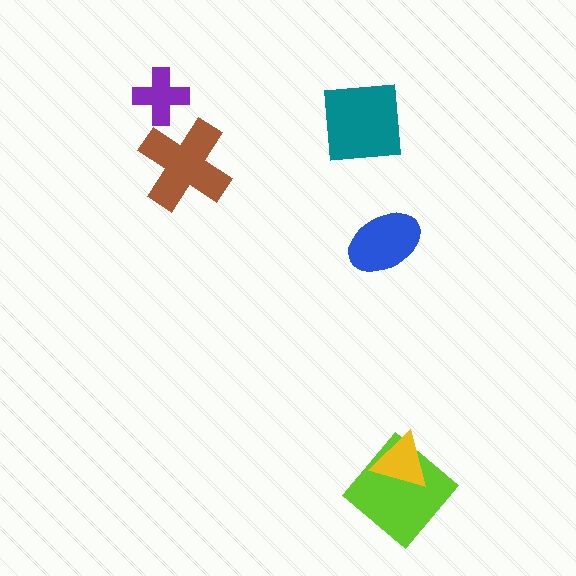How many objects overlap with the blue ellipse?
0 objects overlap with the blue ellipse.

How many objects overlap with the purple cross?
0 objects overlap with the purple cross.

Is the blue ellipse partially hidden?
No, no other shape covers it.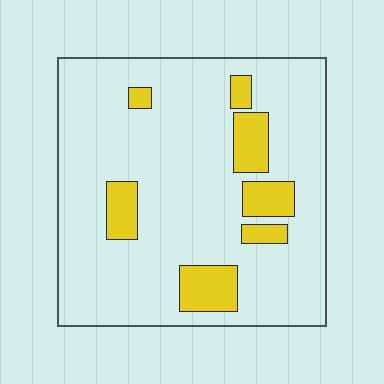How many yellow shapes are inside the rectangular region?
7.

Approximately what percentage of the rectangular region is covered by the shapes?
Approximately 15%.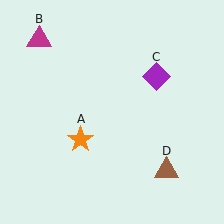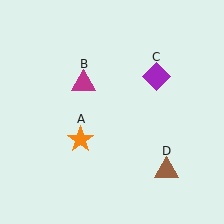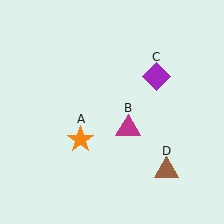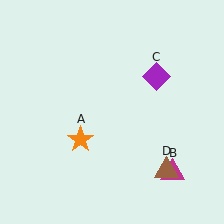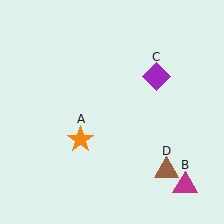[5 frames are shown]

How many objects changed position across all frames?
1 object changed position: magenta triangle (object B).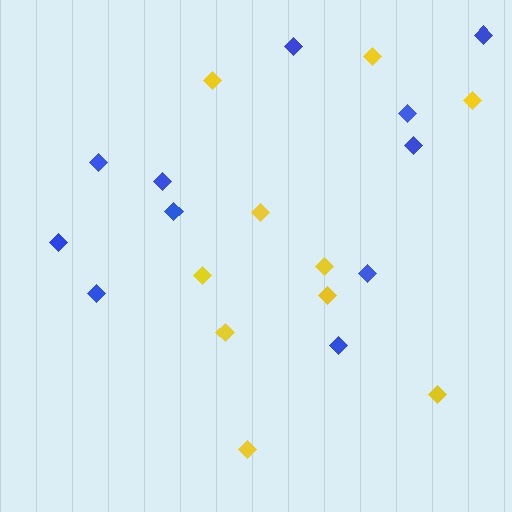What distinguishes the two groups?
There are 2 groups: one group of yellow diamonds (10) and one group of blue diamonds (11).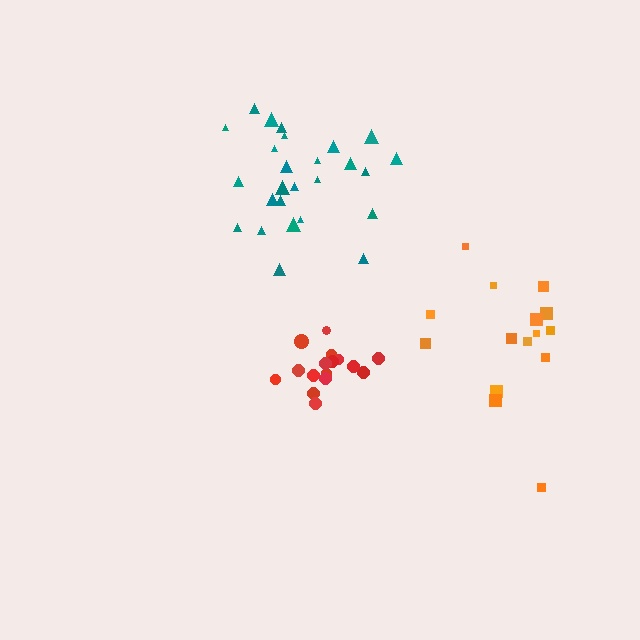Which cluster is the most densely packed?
Red.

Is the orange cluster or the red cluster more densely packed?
Red.